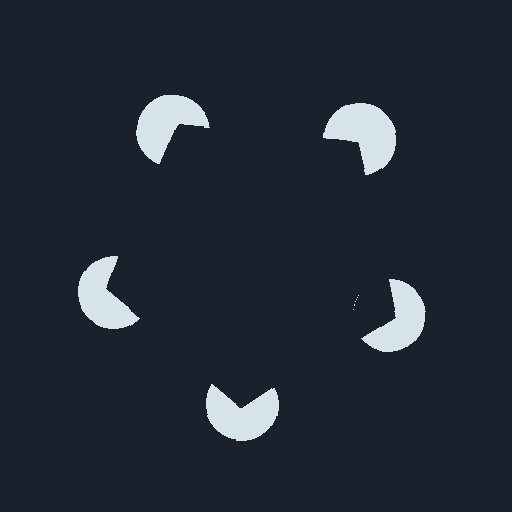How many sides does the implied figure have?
5 sides.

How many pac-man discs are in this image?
There are 5 — one at each vertex of the illusory pentagon.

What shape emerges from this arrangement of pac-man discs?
An illusory pentagon — its edges are inferred from the aligned wedge cuts in the pac-man discs, not physically drawn.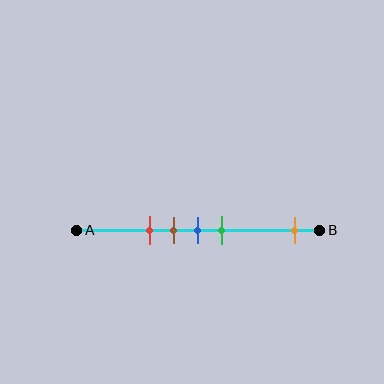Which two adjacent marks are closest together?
The brown and blue marks are the closest adjacent pair.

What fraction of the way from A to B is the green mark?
The green mark is approximately 60% (0.6) of the way from A to B.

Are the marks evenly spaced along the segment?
No, the marks are not evenly spaced.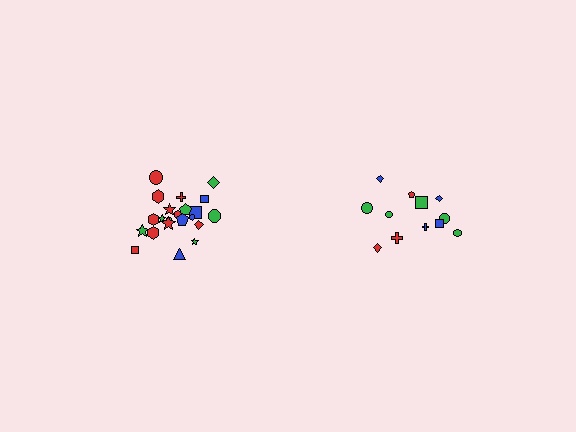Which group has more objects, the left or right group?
The left group.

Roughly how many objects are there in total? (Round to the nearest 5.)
Roughly 35 objects in total.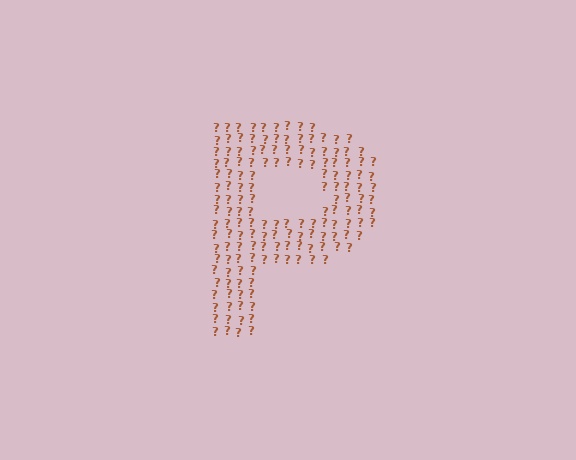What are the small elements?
The small elements are question marks.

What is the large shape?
The large shape is the letter P.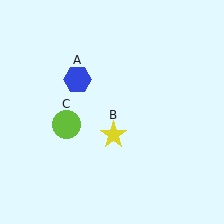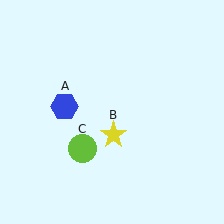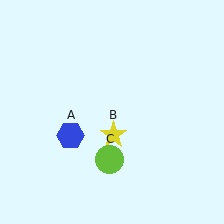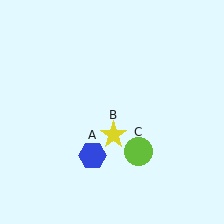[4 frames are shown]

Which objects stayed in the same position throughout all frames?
Yellow star (object B) remained stationary.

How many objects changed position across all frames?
2 objects changed position: blue hexagon (object A), lime circle (object C).